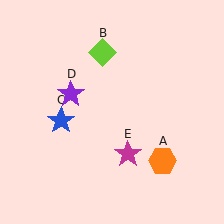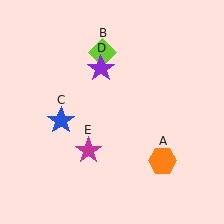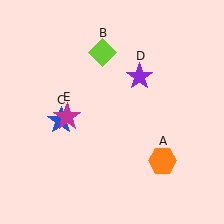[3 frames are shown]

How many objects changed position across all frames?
2 objects changed position: purple star (object D), magenta star (object E).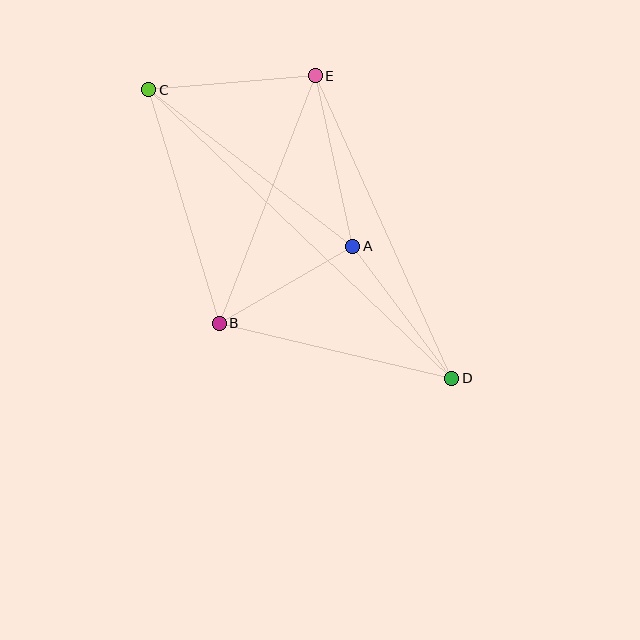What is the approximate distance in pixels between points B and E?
The distance between B and E is approximately 265 pixels.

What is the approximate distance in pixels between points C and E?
The distance between C and E is approximately 167 pixels.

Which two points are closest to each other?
Points A and B are closest to each other.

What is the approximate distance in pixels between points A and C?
The distance between A and C is approximately 257 pixels.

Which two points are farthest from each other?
Points C and D are farthest from each other.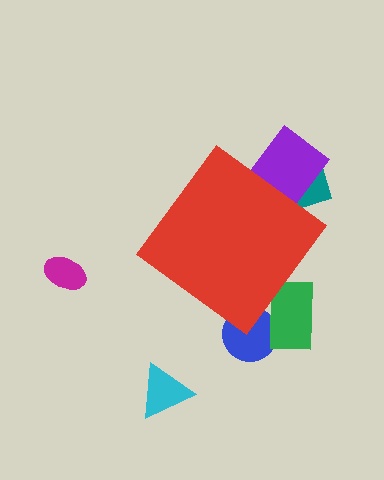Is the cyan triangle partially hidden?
No, the cyan triangle is fully visible.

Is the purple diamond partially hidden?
Yes, the purple diamond is partially hidden behind the red diamond.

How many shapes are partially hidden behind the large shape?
4 shapes are partially hidden.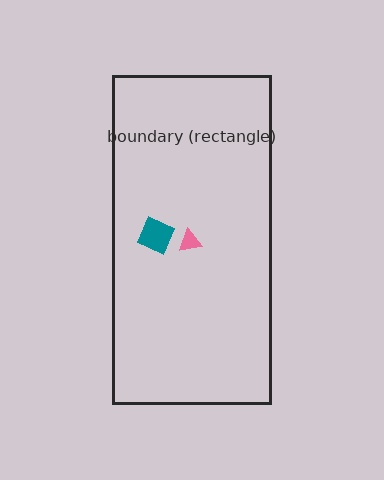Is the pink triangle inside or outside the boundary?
Inside.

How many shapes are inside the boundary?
2 inside, 0 outside.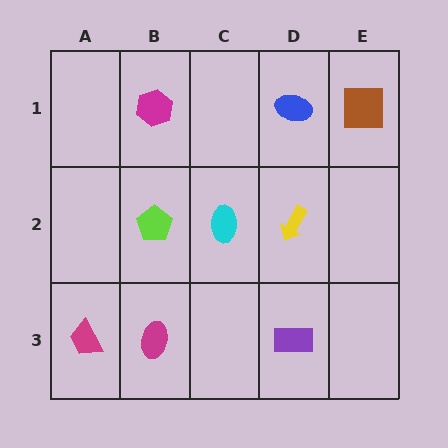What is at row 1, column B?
A magenta hexagon.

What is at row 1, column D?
A blue ellipse.